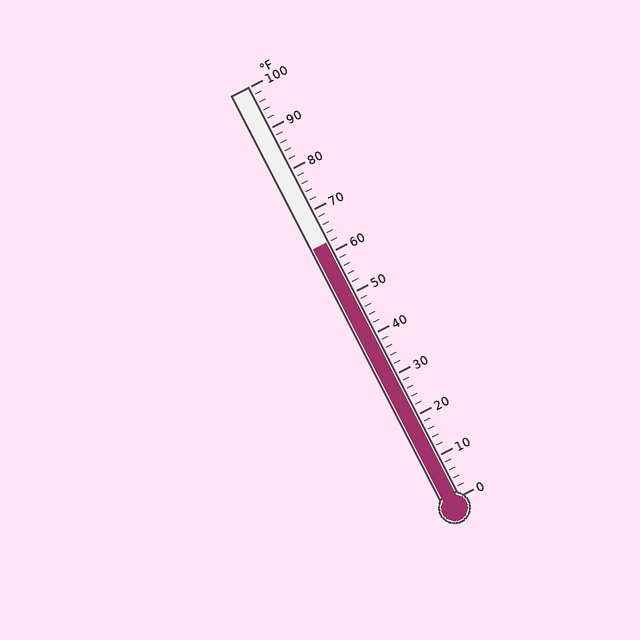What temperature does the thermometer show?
The thermometer shows approximately 62°F.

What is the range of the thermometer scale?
The thermometer scale ranges from 0°F to 100°F.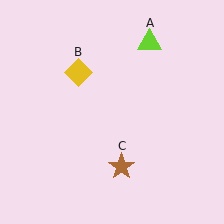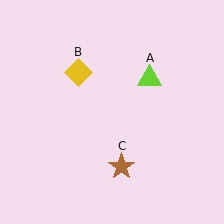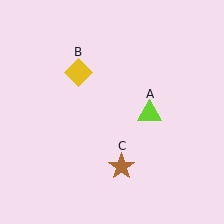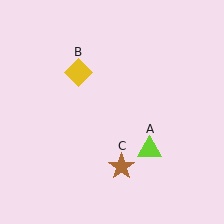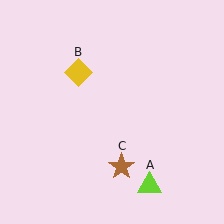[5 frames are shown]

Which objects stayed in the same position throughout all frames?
Yellow diamond (object B) and brown star (object C) remained stationary.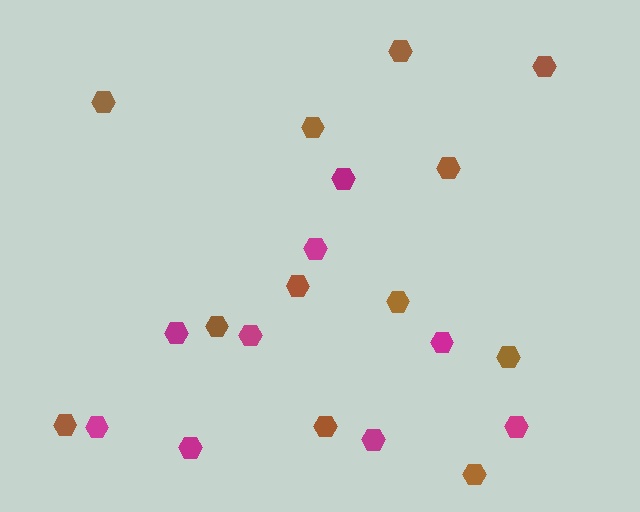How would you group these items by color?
There are 2 groups: one group of brown hexagons (12) and one group of magenta hexagons (9).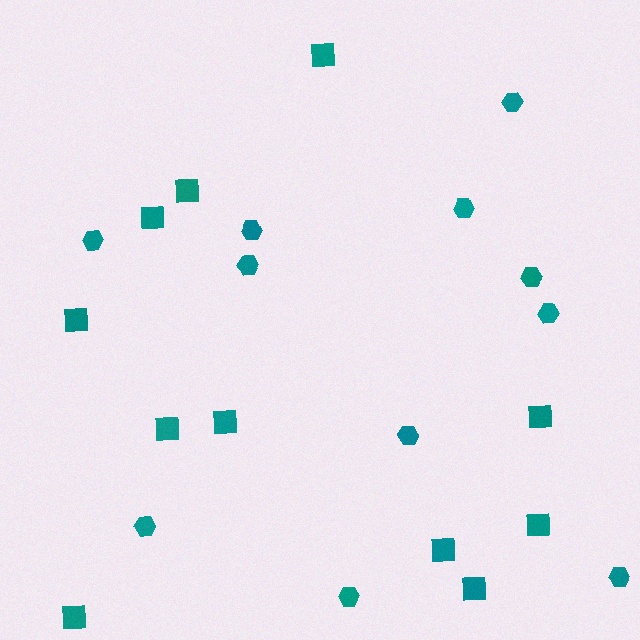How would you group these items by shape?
There are 2 groups: one group of hexagons (11) and one group of squares (11).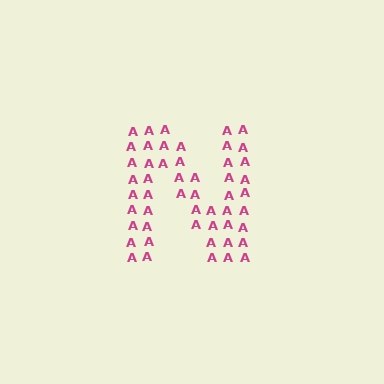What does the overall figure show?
The overall figure shows the letter N.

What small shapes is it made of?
It is made of small letter A's.